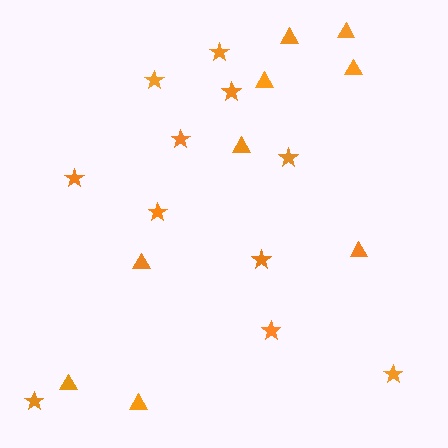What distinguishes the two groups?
There are 2 groups: one group of triangles (9) and one group of stars (11).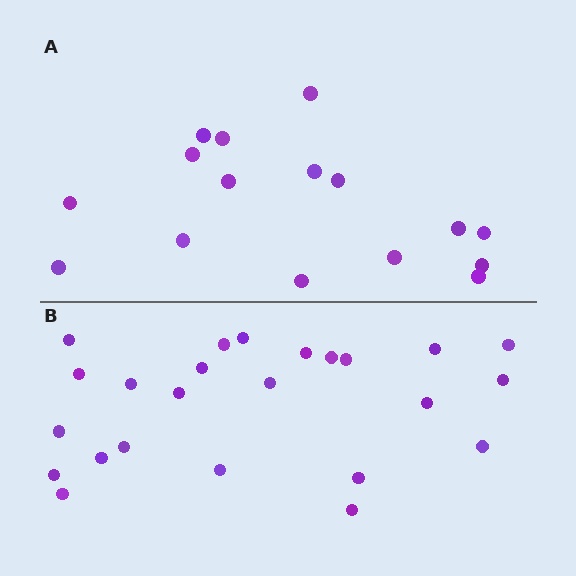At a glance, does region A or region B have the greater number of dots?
Region B (the bottom region) has more dots.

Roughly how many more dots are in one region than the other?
Region B has roughly 8 or so more dots than region A.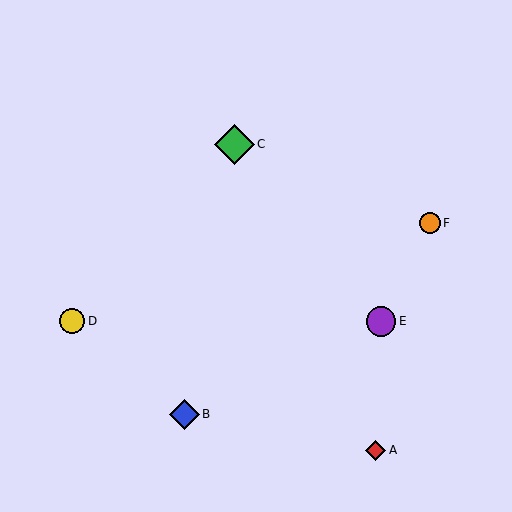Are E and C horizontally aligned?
No, E is at y≈321 and C is at y≈144.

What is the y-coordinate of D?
Object D is at y≈321.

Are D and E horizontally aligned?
Yes, both are at y≈321.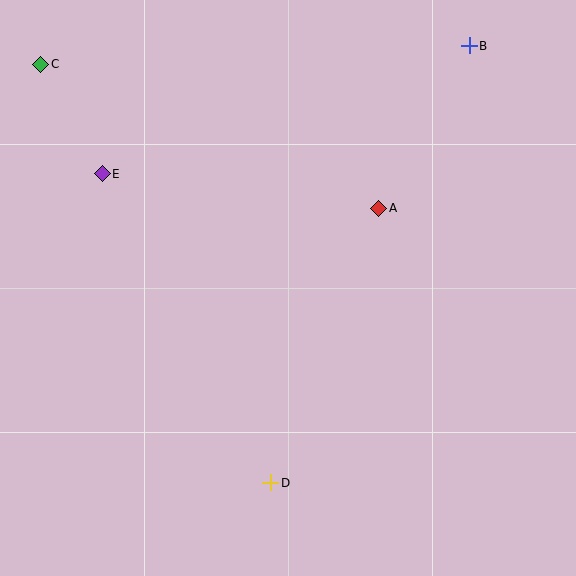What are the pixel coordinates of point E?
Point E is at (102, 174).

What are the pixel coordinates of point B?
Point B is at (469, 46).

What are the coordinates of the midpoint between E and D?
The midpoint between E and D is at (186, 328).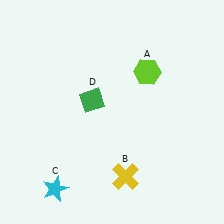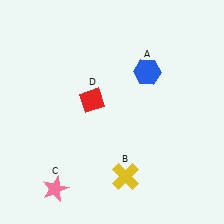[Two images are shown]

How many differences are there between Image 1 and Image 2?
There are 3 differences between the two images.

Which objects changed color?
A changed from lime to blue. C changed from cyan to pink. D changed from green to red.